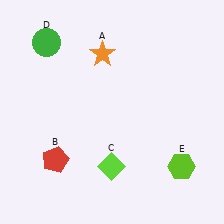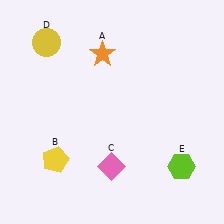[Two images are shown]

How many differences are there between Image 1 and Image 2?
There are 3 differences between the two images.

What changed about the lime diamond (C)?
In Image 1, C is lime. In Image 2, it changed to pink.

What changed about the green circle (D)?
In Image 1, D is green. In Image 2, it changed to yellow.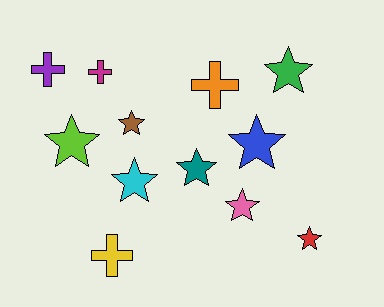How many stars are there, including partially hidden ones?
There are 8 stars.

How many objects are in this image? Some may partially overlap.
There are 12 objects.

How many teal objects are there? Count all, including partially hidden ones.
There is 1 teal object.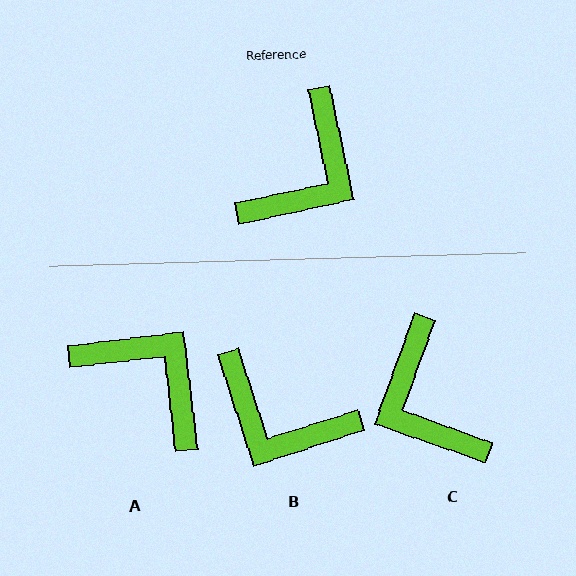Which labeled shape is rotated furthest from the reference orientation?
C, about 122 degrees away.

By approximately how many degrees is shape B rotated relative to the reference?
Approximately 84 degrees clockwise.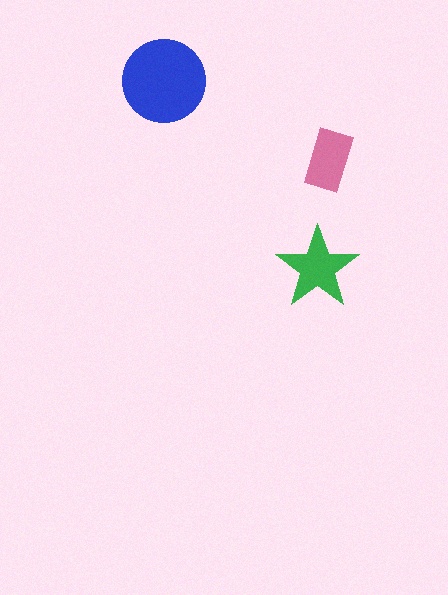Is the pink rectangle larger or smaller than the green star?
Smaller.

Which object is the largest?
The blue circle.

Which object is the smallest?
The pink rectangle.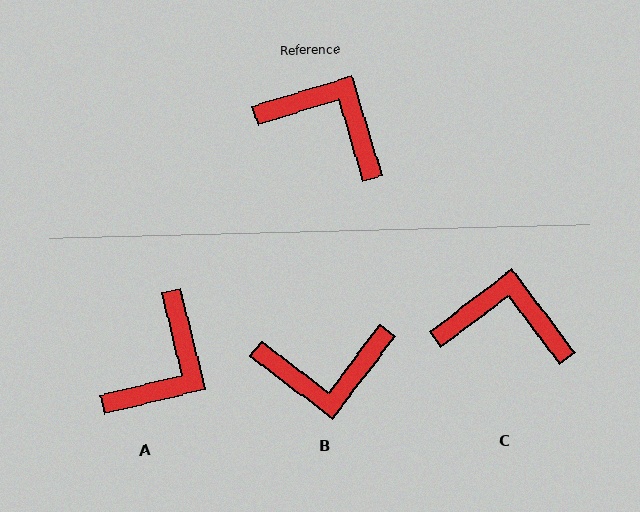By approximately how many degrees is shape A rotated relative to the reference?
Approximately 93 degrees clockwise.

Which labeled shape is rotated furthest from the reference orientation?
B, about 144 degrees away.